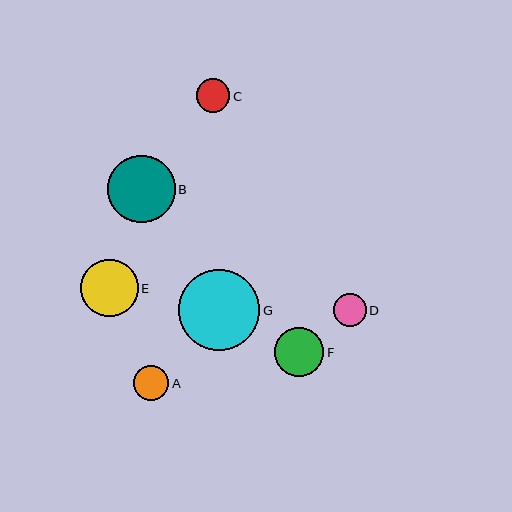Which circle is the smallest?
Circle D is the smallest with a size of approximately 33 pixels.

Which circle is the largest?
Circle G is the largest with a size of approximately 81 pixels.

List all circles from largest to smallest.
From largest to smallest: G, B, E, F, A, C, D.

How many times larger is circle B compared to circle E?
Circle B is approximately 1.2 times the size of circle E.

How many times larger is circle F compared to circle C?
Circle F is approximately 1.5 times the size of circle C.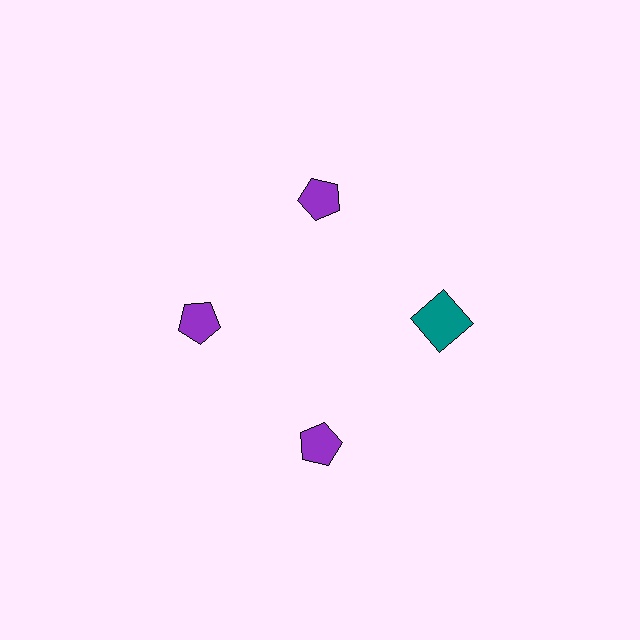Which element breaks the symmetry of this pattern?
The teal square at roughly the 3 o'clock position breaks the symmetry. All other shapes are purple pentagons.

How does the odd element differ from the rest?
It differs in both color (teal instead of purple) and shape (square instead of pentagon).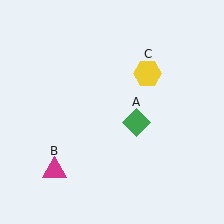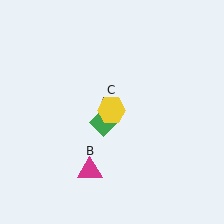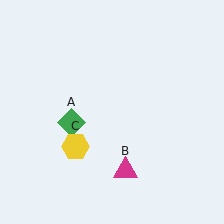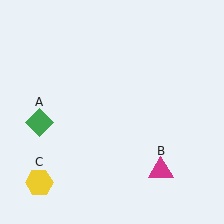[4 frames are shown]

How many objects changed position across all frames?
3 objects changed position: green diamond (object A), magenta triangle (object B), yellow hexagon (object C).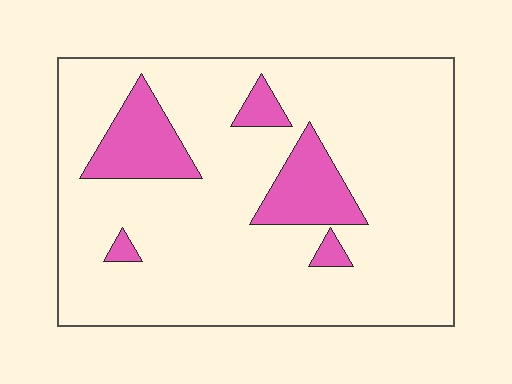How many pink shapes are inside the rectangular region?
5.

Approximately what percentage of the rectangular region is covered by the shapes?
Approximately 15%.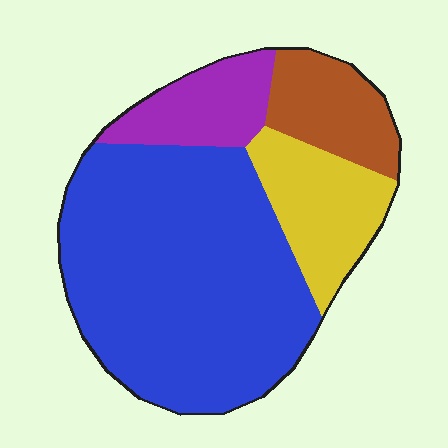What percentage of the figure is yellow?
Yellow takes up less than a quarter of the figure.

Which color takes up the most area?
Blue, at roughly 60%.